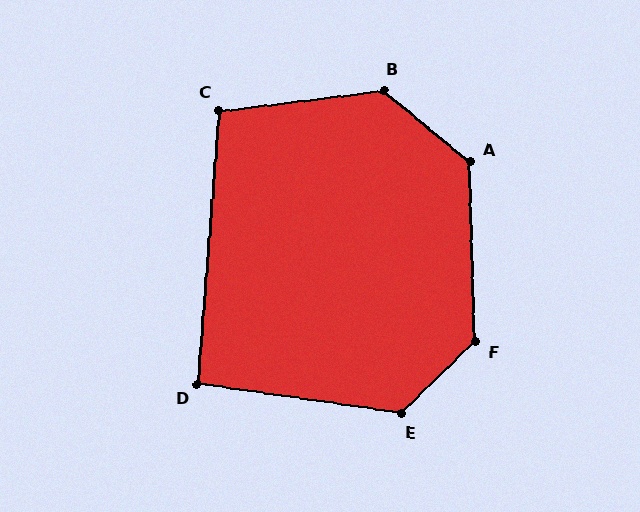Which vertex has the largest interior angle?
B, at approximately 134 degrees.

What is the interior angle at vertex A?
Approximately 131 degrees (obtuse).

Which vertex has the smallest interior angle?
D, at approximately 94 degrees.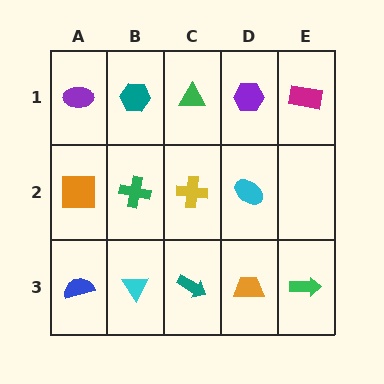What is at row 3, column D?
An orange trapezoid.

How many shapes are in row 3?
5 shapes.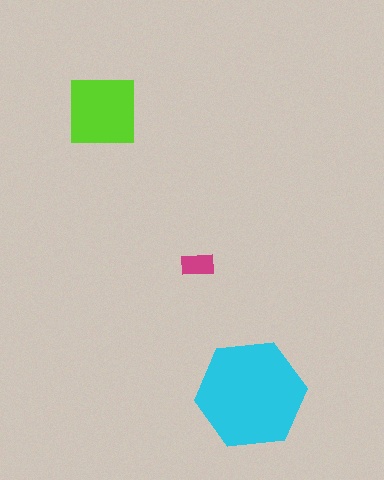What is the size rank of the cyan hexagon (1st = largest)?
1st.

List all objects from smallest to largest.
The magenta rectangle, the lime square, the cyan hexagon.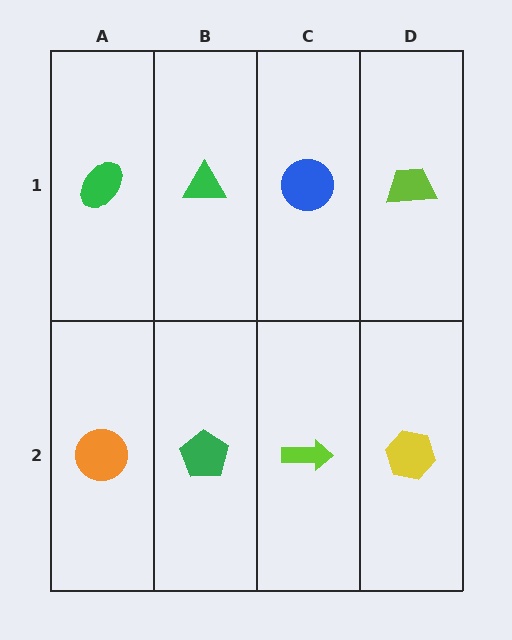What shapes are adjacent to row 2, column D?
A lime trapezoid (row 1, column D), a lime arrow (row 2, column C).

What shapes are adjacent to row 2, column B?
A green triangle (row 1, column B), an orange circle (row 2, column A), a lime arrow (row 2, column C).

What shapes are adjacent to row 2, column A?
A green ellipse (row 1, column A), a green pentagon (row 2, column B).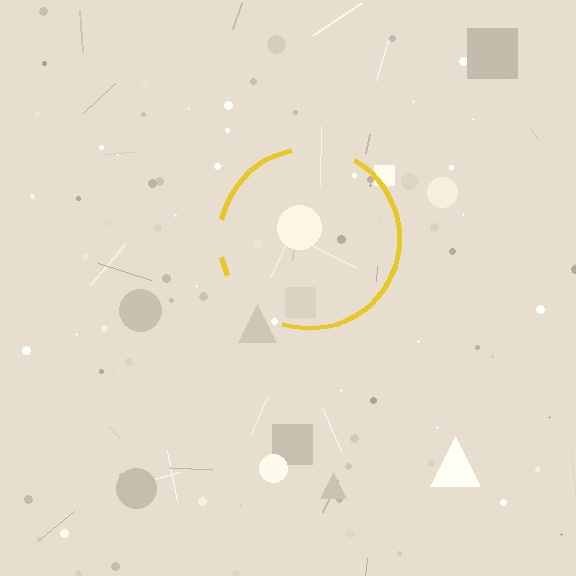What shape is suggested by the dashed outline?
The dashed outline suggests a circle.